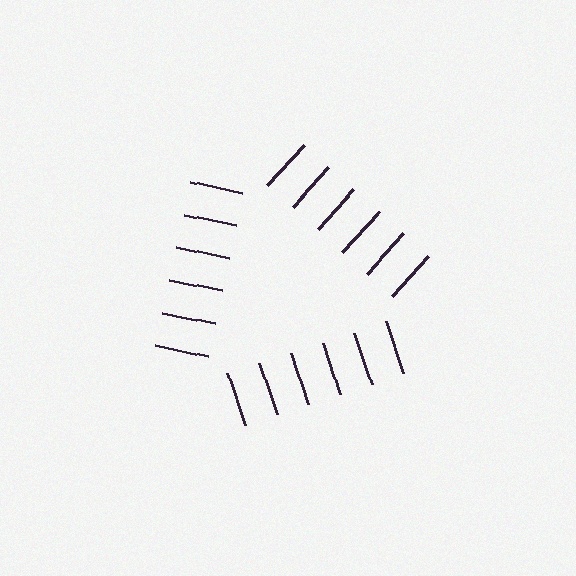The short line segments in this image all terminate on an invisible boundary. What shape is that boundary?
An illusory triangle — the line segments terminate on its edges but no continuous stroke is drawn.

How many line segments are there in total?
18 — 6 along each of the 3 edges.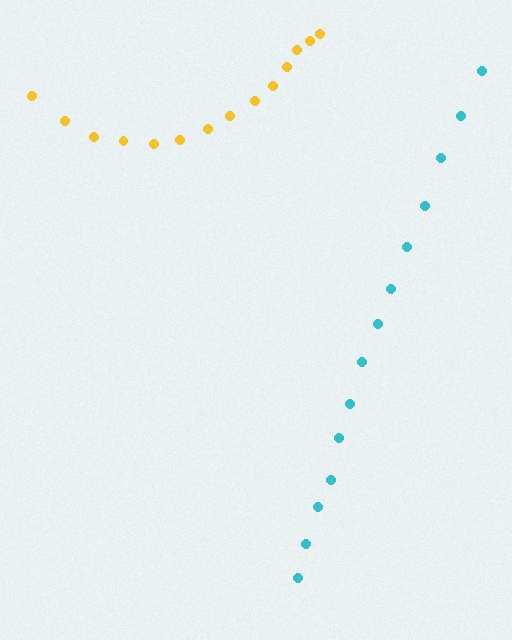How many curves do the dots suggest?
There are 2 distinct paths.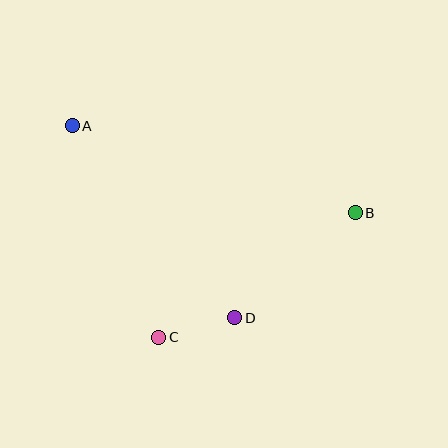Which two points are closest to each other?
Points C and D are closest to each other.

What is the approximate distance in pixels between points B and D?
The distance between B and D is approximately 160 pixels.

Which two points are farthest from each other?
Points A and B are farthest from each other.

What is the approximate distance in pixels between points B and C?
The distance between B and C is approximately 233 pixels.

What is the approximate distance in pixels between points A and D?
The distance between A and D is approximately 251 pixels.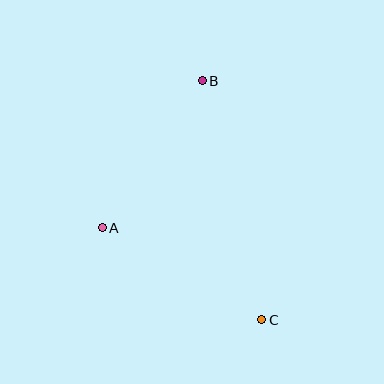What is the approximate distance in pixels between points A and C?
The distance between A and C is approximately 184 pixels.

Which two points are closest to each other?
Points A and B are closest to each other.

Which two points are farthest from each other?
Points B and C are farthest from each other.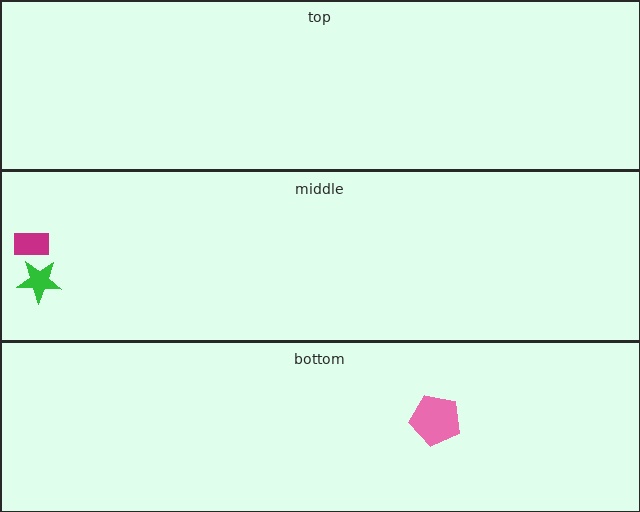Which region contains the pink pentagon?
The bottom region.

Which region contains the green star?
The middle region.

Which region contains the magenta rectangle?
The middle region.